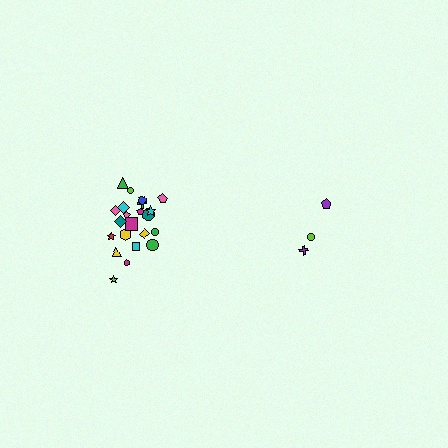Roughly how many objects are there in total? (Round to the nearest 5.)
Roughly 25 objects in total.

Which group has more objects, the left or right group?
The left group.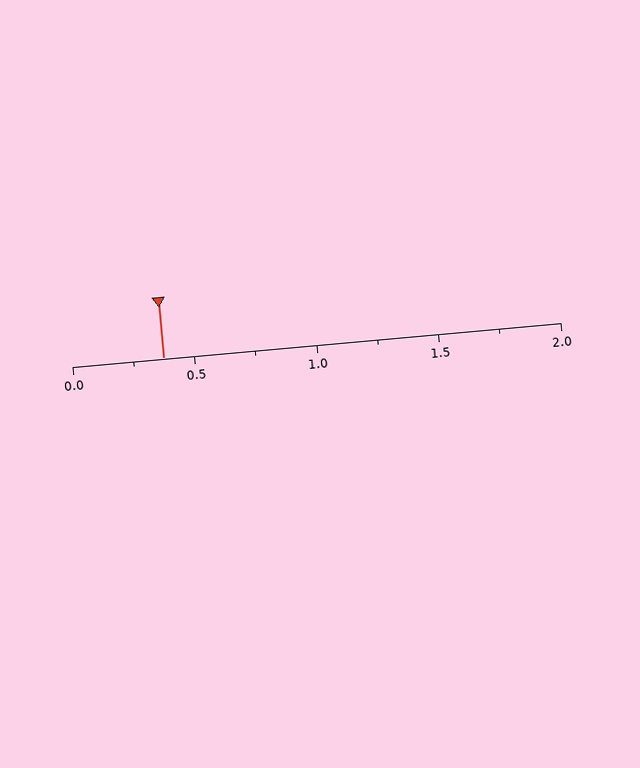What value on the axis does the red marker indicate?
The marker indicates approximately 0.38.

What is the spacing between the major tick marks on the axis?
The major ticks are spaced 0.5 apart.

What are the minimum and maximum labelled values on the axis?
The axis runs from 0.0 to 2.0.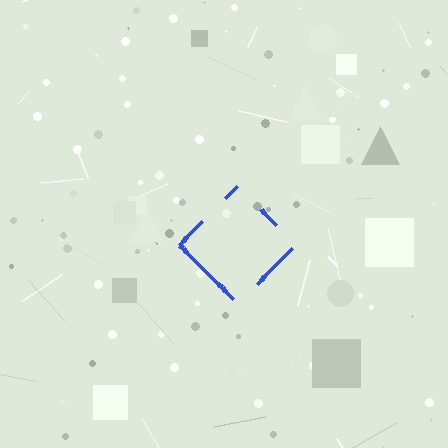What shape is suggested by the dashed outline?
The dashed outline suggests a diamond.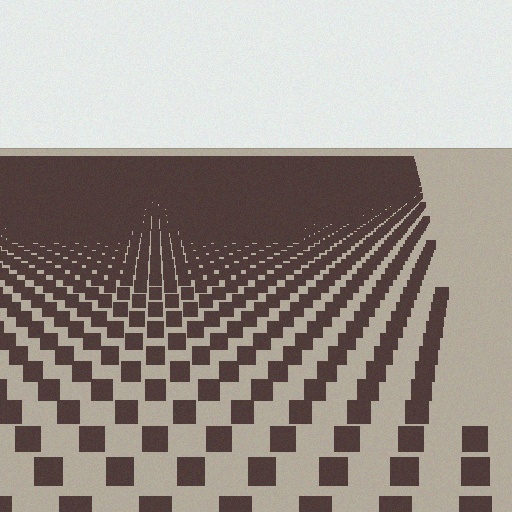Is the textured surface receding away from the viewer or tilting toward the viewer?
The surface is receding away from the viewer. Texture elements get smaller and denser toward the top.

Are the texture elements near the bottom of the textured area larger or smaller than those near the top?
Larger. Near the bottom, elements are closer to the viewer and appear at a bigger on-screen size.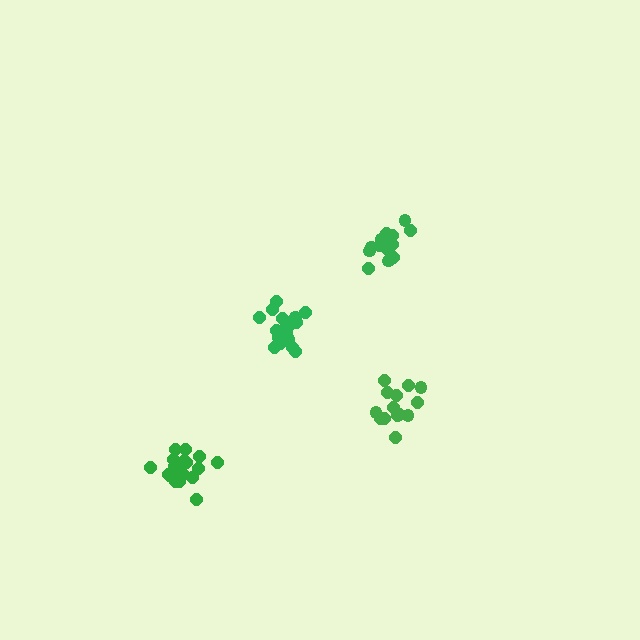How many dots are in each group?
Group 1: 14 dots, Group 2: 19 dots, Group 3: 13 dots, Group 4: 19 dots (65 total).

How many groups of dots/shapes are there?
There are 4 groups.